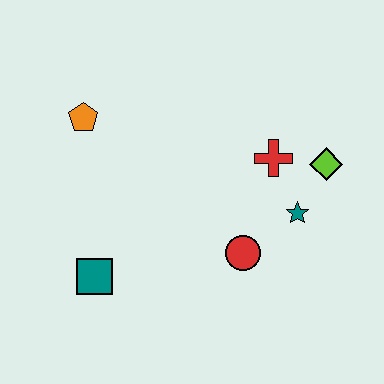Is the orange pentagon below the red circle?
No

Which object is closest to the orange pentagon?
The teal square is closest to the orange pentagon.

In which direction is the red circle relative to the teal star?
The red circle is to the left of the teal star.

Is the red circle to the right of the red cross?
No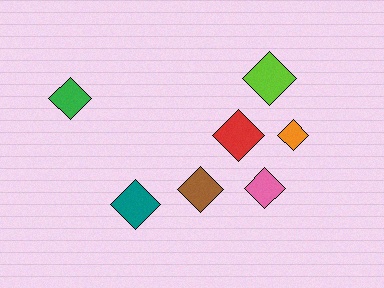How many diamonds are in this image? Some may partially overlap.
There are 7 diamonds.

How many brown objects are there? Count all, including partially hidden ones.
There is 1 brown object.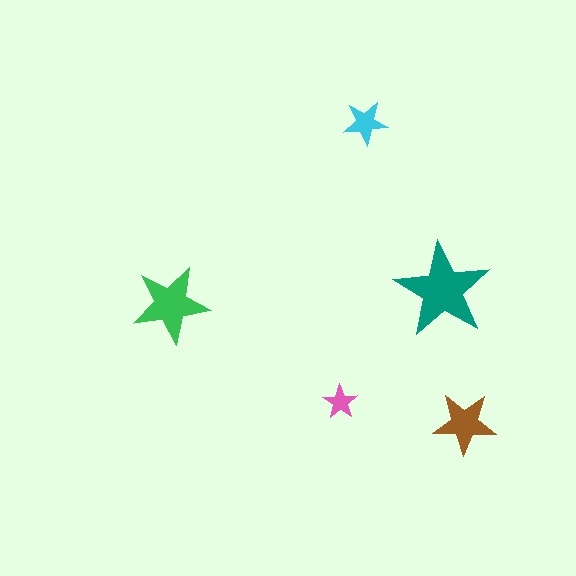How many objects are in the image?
There are 5 objects in the image.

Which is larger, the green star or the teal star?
The teal one.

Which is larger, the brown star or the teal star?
The teal one.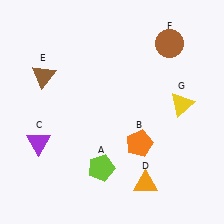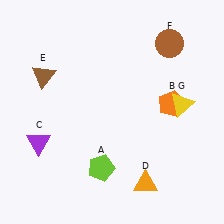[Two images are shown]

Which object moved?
The orange pentagon (B) moved up.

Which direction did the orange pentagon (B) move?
The orange pentagon (B) moved up.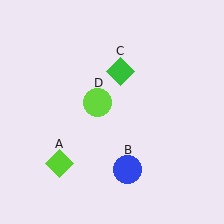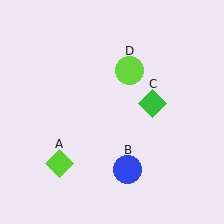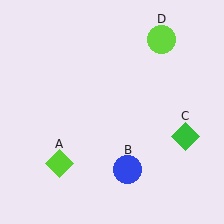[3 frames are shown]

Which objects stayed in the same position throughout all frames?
Lime diamond (object A) and blue circle (object B) remained stationary.